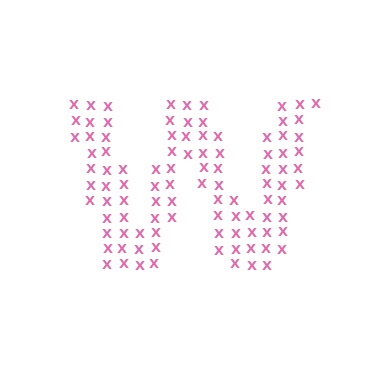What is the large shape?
The large shape is the letter W.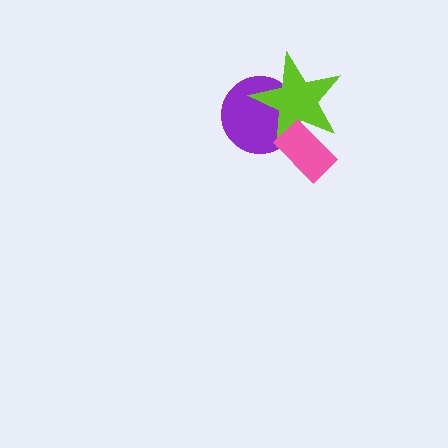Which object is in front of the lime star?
The pink rectangle is in front of the lime star.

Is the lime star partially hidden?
Yes, it is partially covered by another shape.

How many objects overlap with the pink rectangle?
2 objects overlap with the pink rectangle.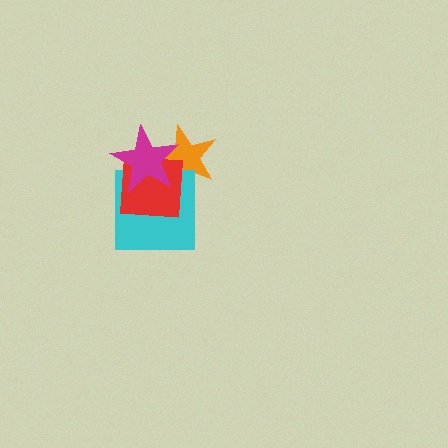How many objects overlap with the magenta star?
3 objects overlap with the magenta star.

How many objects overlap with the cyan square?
3 objects overlap with the cyan square.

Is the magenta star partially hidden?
No, no other shape covers it.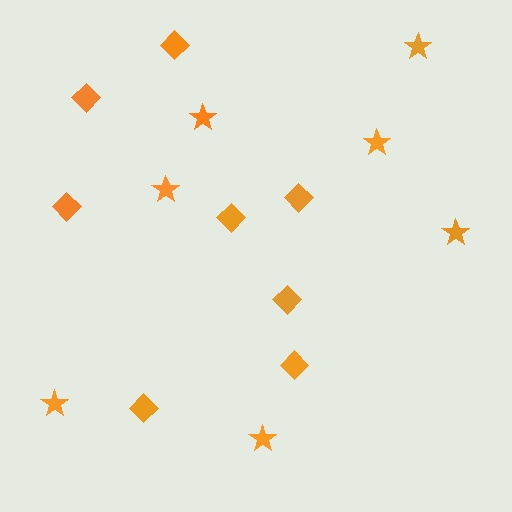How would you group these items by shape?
There are 2 groups: one group of stars (7) and one group of diamonds (8).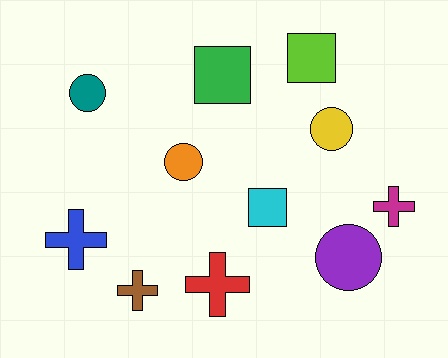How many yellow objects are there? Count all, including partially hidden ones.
There is 1 yellow object.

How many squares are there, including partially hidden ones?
There are 3 squares.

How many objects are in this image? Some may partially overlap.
There are 11 objects.